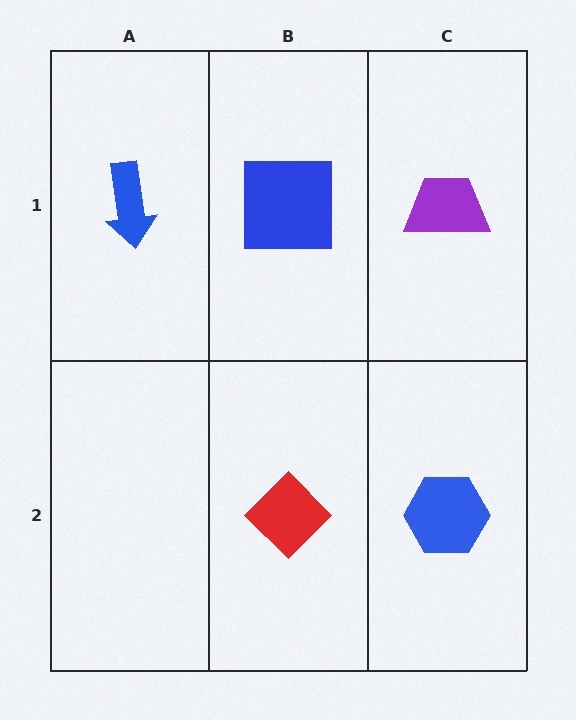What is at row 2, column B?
A red diamond.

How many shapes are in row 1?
3 shapes.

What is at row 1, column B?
A blue square.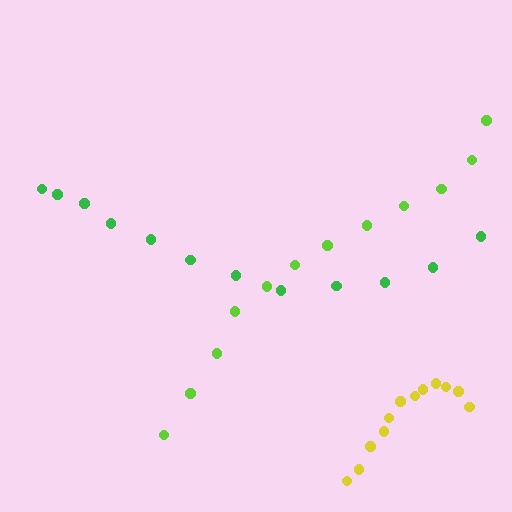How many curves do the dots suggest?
There are 3 distinct paths.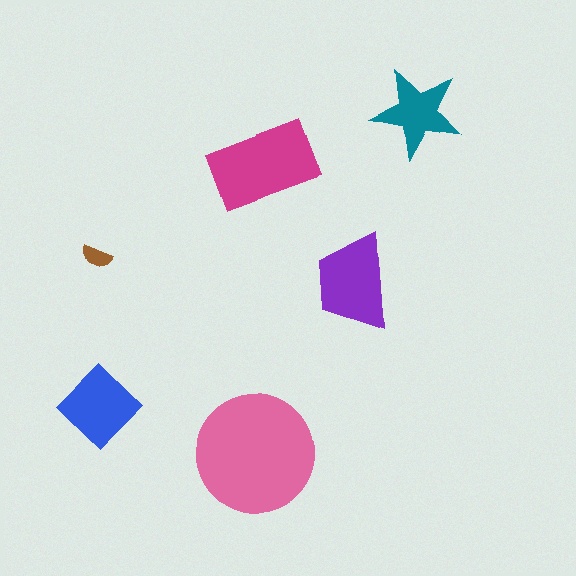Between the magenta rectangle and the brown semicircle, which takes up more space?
The magenta rectangle.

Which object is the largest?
The pink circle.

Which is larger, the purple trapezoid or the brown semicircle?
The purple trapezoid.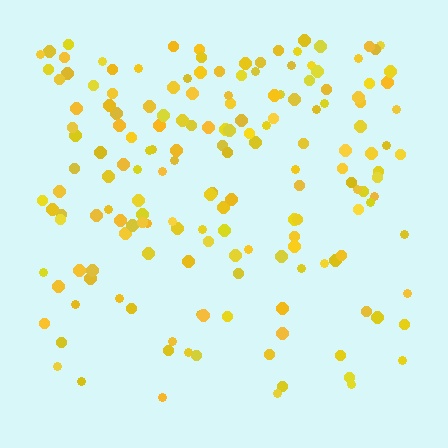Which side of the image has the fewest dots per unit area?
The bottom.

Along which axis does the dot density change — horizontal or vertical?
Vertical.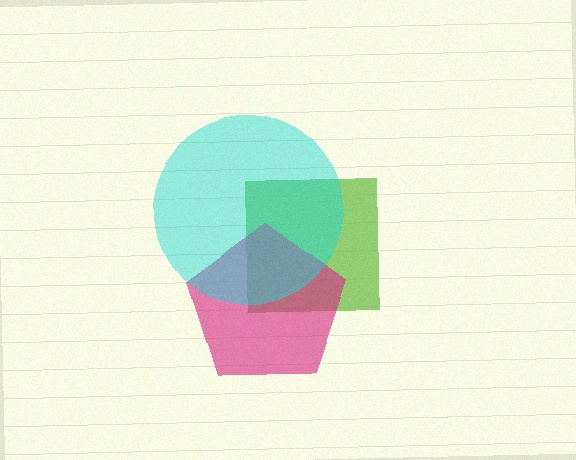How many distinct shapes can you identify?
There are 3 distinct shapes: a lime square, a magenta pentagon, a cyan circle.